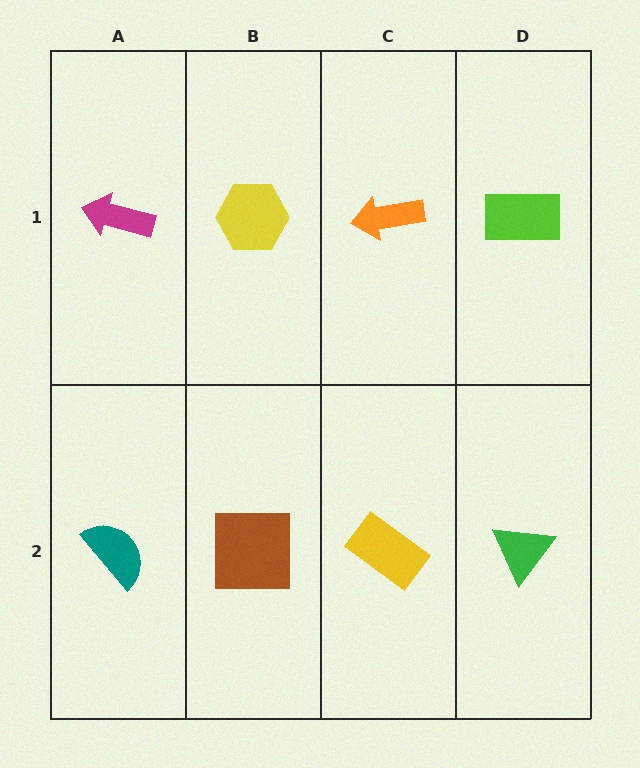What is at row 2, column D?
A green triangle.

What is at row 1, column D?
A lime rectangle.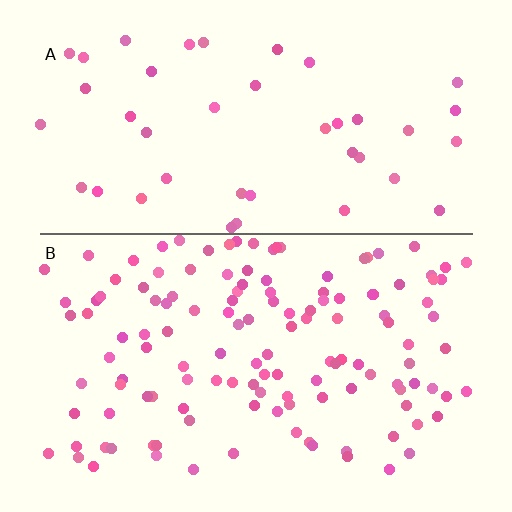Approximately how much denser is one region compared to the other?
Approximately 3.1× — region B over region A.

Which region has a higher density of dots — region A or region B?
B (the bottom).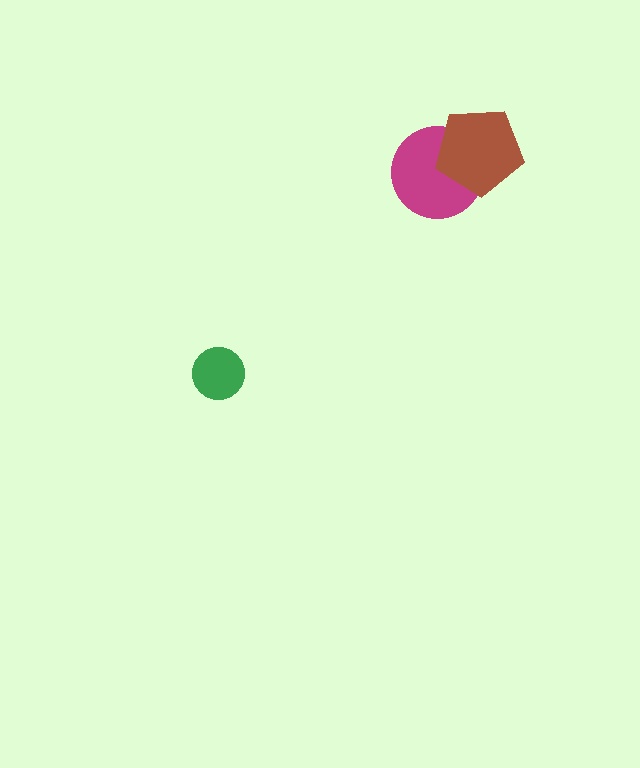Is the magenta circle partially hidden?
Yes, it is partially covered by another shape.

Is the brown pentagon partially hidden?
No, no other shape covers it.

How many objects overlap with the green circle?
0 objects overlap with the green circle.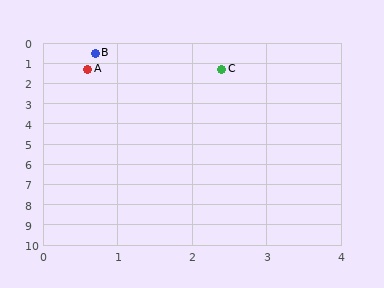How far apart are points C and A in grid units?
Points C and A are about 1.8 grid units apart.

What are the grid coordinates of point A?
Point A is at approximately (0.6, 1.3).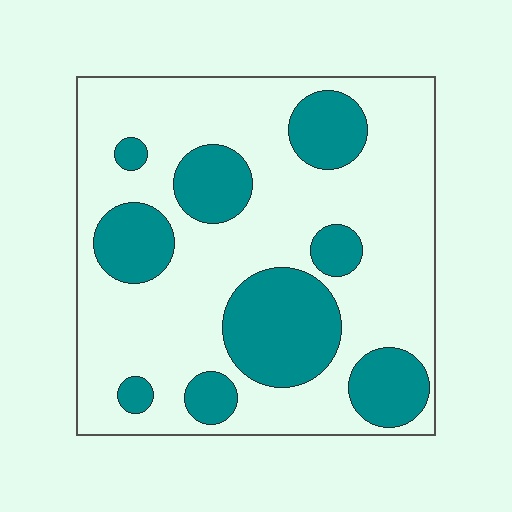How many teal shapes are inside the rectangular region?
9.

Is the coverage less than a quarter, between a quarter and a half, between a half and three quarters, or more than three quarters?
Between a quarter and a half.